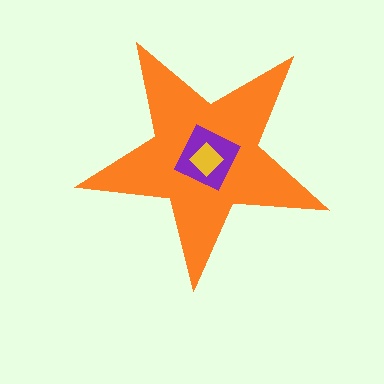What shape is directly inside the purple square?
The yellow diamond.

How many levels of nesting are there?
3.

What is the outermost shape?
The orange star.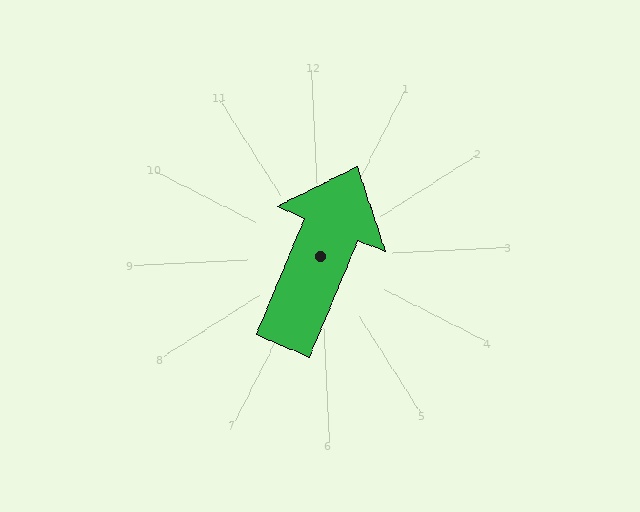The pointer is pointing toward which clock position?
Roughly 1 o'clock.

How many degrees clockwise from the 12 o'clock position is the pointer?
Approximately 25 degrees.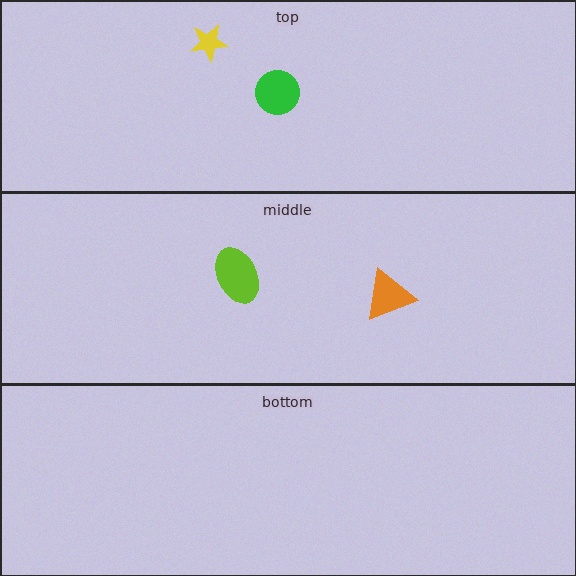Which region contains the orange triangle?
The middle region.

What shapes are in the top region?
The yellow star, the green circle.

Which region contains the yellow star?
The top region.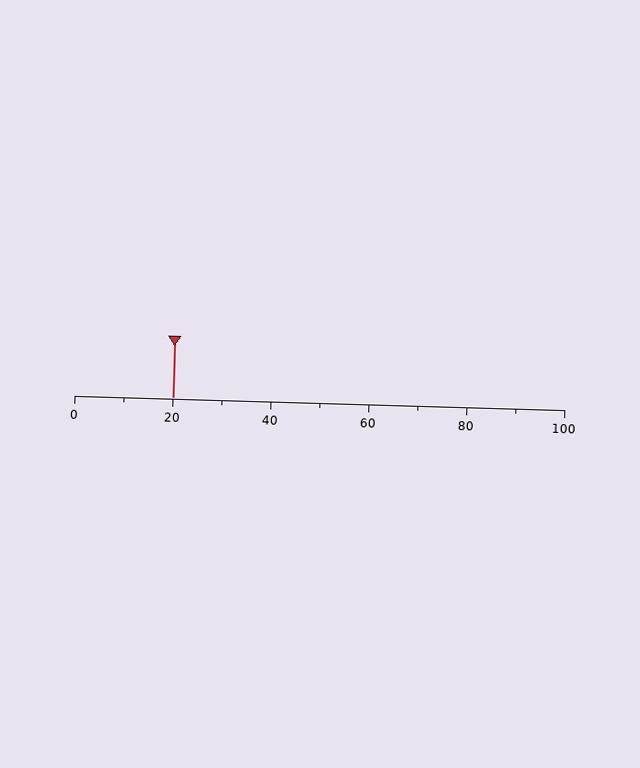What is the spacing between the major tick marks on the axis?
The major ticks are spaced 20 apart.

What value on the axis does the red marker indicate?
The marker indicates approximately 20.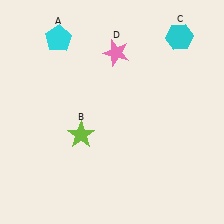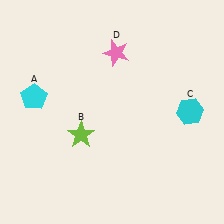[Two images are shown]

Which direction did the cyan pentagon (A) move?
The cyan pentagon (A) moved down.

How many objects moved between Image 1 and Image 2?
2 objects moved between the two images.